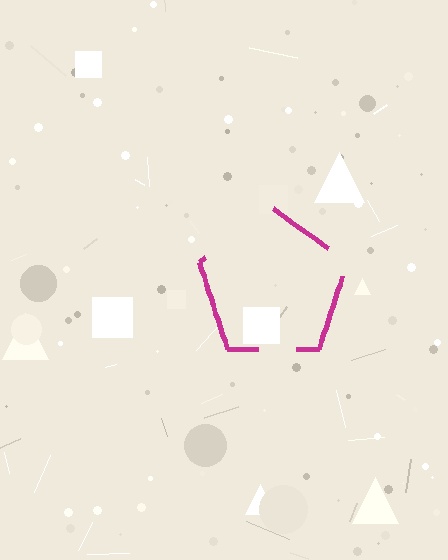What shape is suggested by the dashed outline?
The dashed outline suggests a pentagon.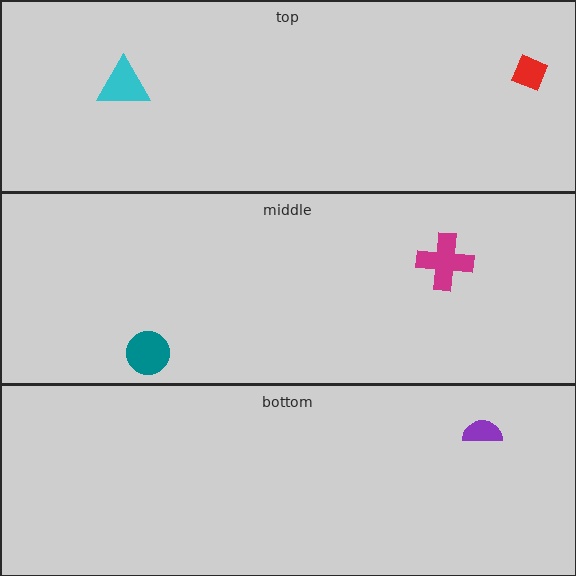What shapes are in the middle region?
The teal circle, the magenta cross.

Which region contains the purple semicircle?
The bottom region.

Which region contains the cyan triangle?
The top region.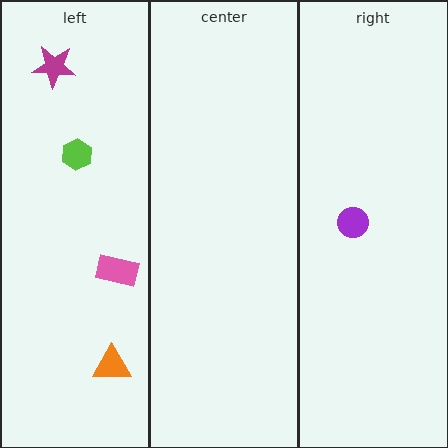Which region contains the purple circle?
The right region.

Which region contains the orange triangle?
The left region.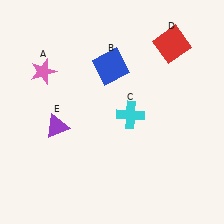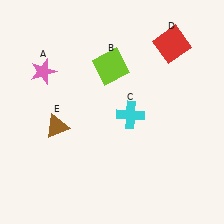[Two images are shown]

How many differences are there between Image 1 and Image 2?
There are 2 differences between the two images.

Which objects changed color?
B changed from blue to lime. E changed from purple to brown.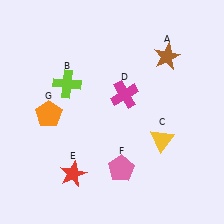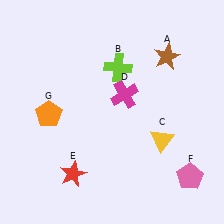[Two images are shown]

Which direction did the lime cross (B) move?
The lime cross (B) moved right.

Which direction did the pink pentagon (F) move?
The pink pentagon (F) moved right.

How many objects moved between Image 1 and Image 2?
2 objects moved between the two images.